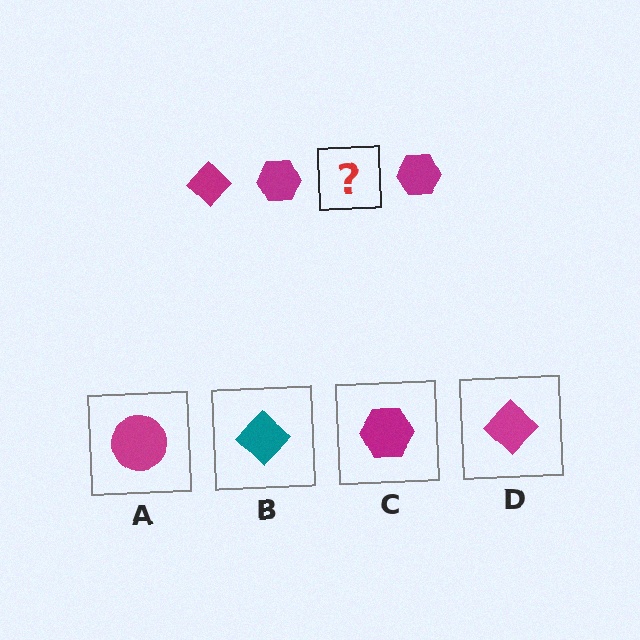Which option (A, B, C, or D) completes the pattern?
D.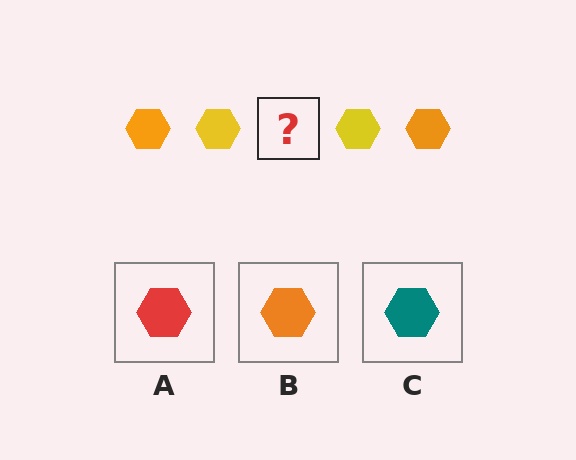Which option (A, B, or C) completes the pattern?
B.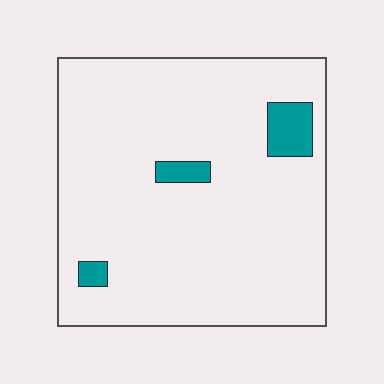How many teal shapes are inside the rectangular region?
3.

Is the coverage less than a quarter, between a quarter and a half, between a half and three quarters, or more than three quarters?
Less than a quarter.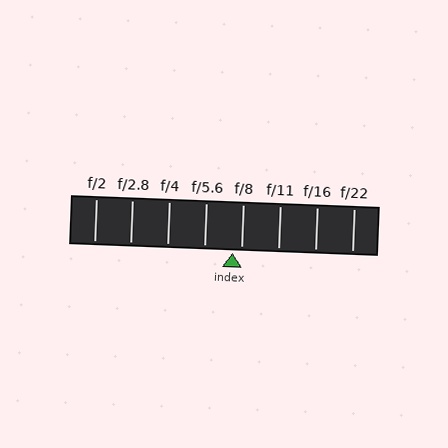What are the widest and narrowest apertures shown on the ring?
The widest aperture shown is f/2 and the narrowest is f/22.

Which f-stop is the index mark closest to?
The index mark is closest to f/8.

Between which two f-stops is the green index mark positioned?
The index mark is between f/5.6 and f/8.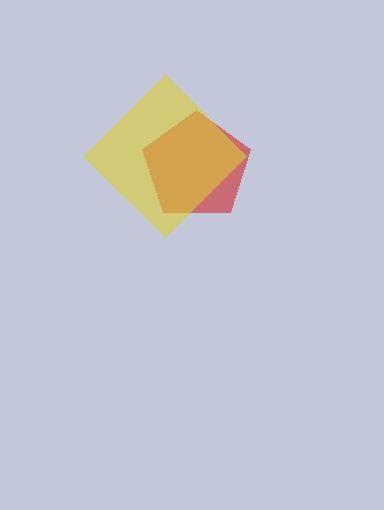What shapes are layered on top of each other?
The layered shapes are: a red pentagon, a yellow diamond.